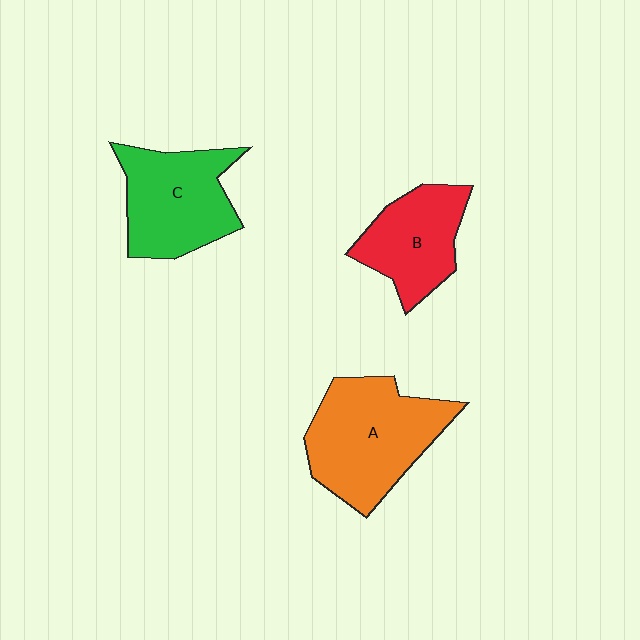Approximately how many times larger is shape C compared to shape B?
Approximately 1.2 times.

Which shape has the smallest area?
Shape B (red).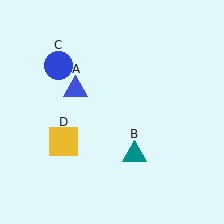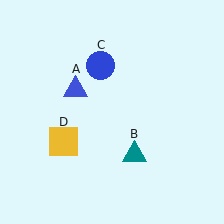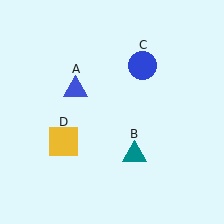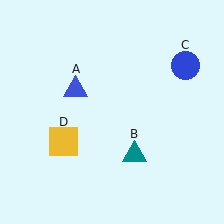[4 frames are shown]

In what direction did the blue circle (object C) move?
The blue circle (object C) moved right.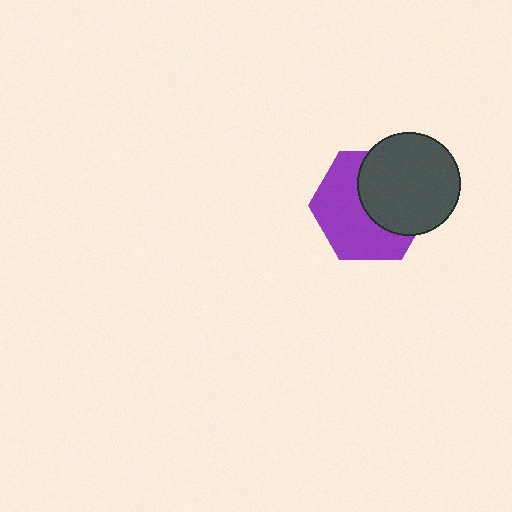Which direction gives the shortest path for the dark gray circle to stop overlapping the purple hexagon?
Moving toward the upper-right gives the shortest separation.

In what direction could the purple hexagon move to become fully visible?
The purple hexagon could move toward the lower-left. That would shift it out from behind the dark gray circle entirely.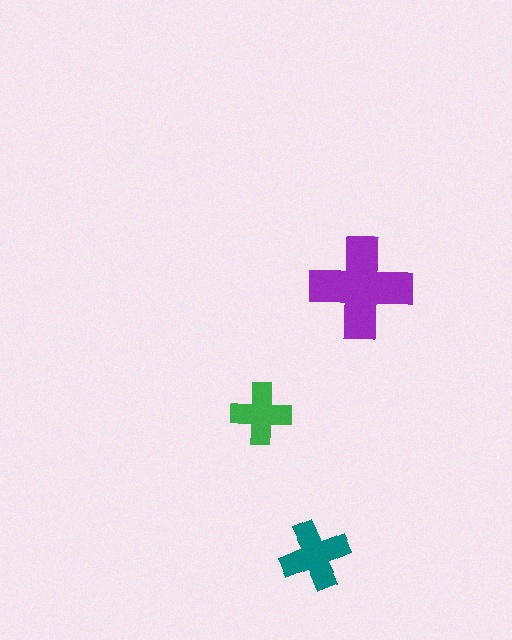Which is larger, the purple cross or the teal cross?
The purple one.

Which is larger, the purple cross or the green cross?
The purple one.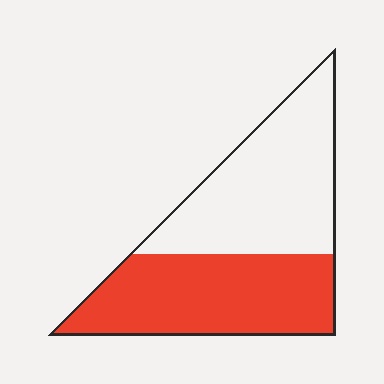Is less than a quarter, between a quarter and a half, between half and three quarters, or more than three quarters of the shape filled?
Between a quarter and a half.